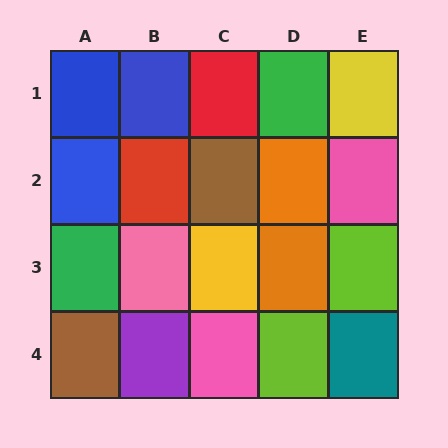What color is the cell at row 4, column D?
Lime.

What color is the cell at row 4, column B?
Purple.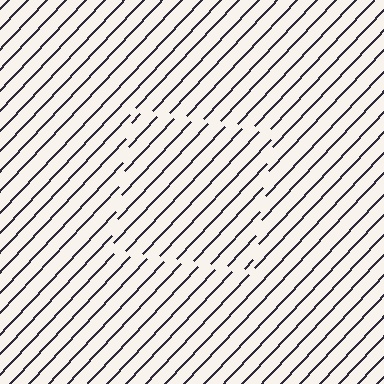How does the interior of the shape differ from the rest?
The interior of the shape contains the same grating, shifted by half a period — the contour is defined by the phase discontinuity where line-ends from the inner and outer gratings abut.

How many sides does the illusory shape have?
4 sides — the line-ends trace a square.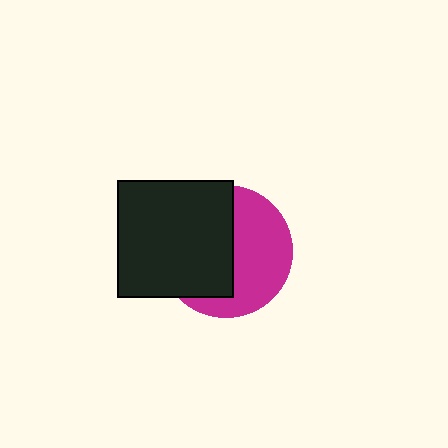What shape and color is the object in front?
The object in front is a black square.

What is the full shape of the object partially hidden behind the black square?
The partially hidden object is a magenta circle.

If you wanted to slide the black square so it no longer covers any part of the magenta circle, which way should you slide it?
Slide it left — that is the most direct way to separate the two shapes.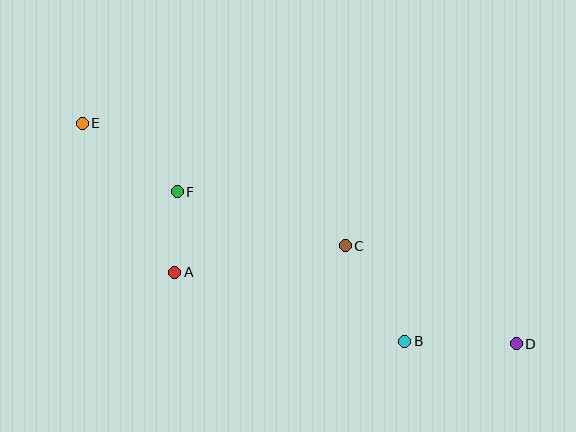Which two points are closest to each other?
Points A and F are closest to each other.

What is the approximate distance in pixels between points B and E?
The distance between B and E is approximately 389 pixels.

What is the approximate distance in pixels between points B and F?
The distance between B and F is approximately 272 pixels.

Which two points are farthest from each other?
Points D and E are farthest from each other.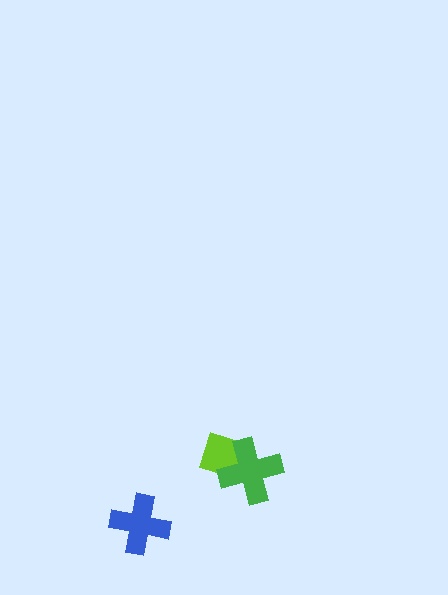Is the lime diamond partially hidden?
Yes, it is partially covered by another shape.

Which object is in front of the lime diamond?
The green cross is in front of the lime diamond.